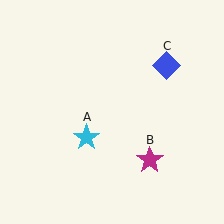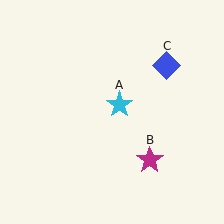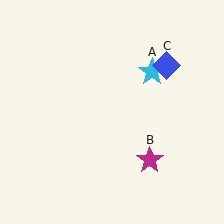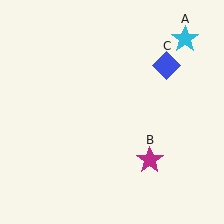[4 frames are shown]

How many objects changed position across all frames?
1 object changed position: cyan star (object A).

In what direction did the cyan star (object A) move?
The cyan star (object A) moved up and to the right.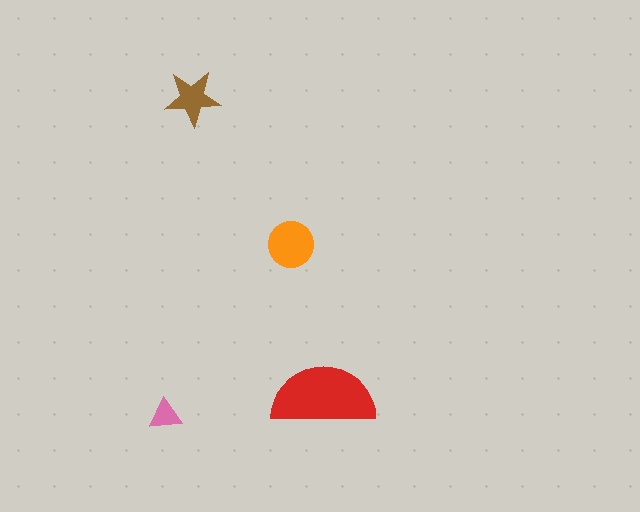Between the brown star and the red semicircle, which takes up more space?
The red semicircle.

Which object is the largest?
The red semicircle.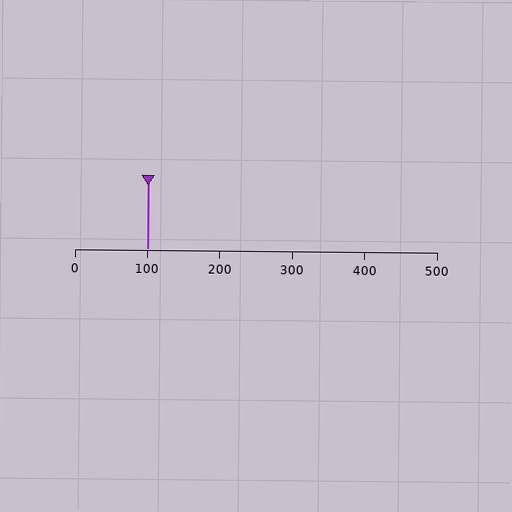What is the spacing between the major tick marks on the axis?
The major ticks are spaced 100 apart.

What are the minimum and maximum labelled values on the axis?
The axis runs from 0 to 500.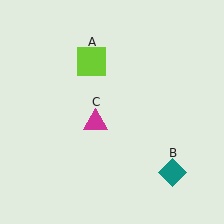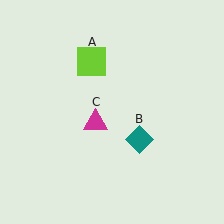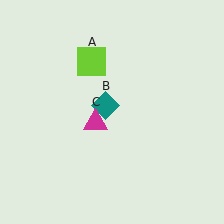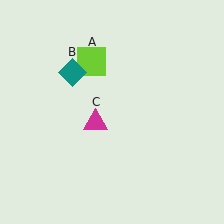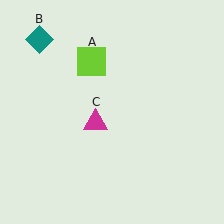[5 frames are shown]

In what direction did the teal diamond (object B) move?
The teal diamond (object B) moved up and to the left.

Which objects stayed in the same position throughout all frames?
Lime square (object A) and magenta triangle (object C) remained stationary.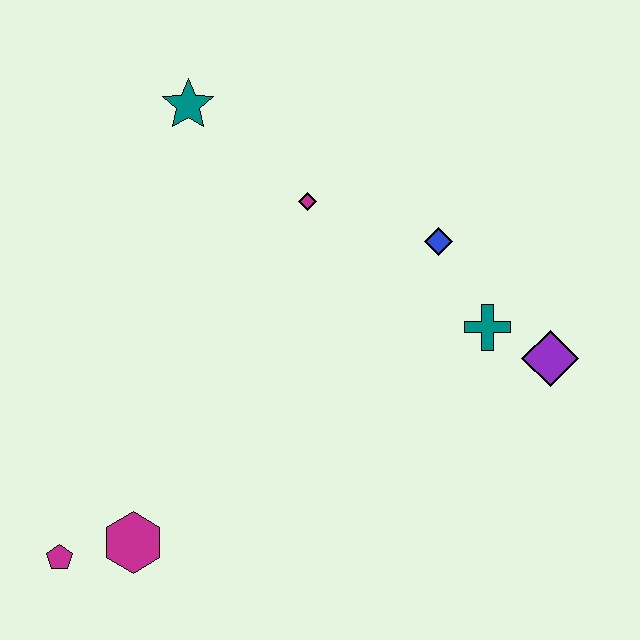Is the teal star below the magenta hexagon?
No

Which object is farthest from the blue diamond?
The magenta pentagon is farthest from the blue diamond.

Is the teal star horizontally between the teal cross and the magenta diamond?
No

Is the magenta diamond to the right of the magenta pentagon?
Yes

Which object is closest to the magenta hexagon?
The magenta pentagon is closest to the magenta hexagon.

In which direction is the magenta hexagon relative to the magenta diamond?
The magenta hexagon is below the magenta diamond.